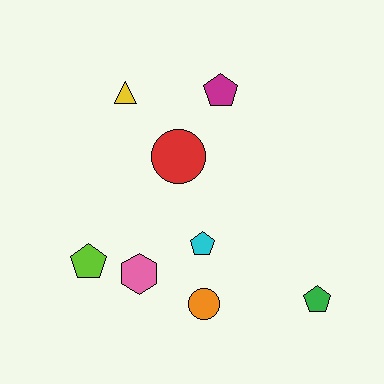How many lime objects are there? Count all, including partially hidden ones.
There is 1 lime object.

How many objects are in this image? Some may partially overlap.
There are 8 objects.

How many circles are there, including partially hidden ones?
There are 2 circles.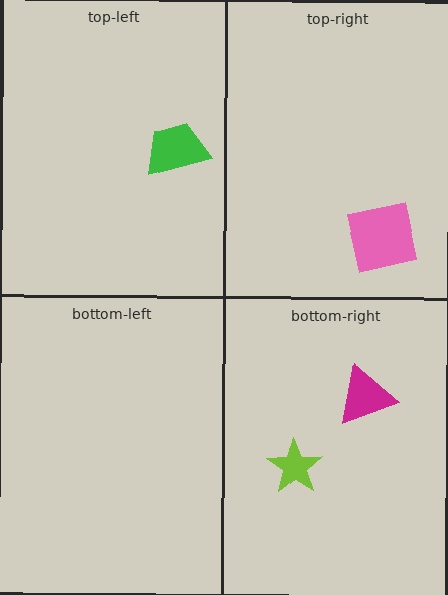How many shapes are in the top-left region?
1.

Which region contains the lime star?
The bottom-right region.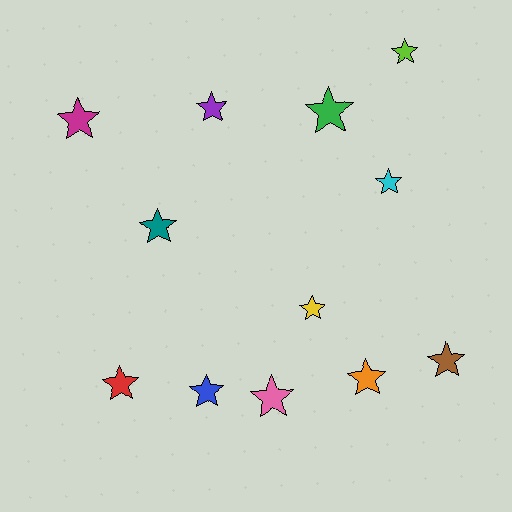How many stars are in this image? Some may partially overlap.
There are 12 stars.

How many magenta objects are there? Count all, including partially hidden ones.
There is 1 magenta object.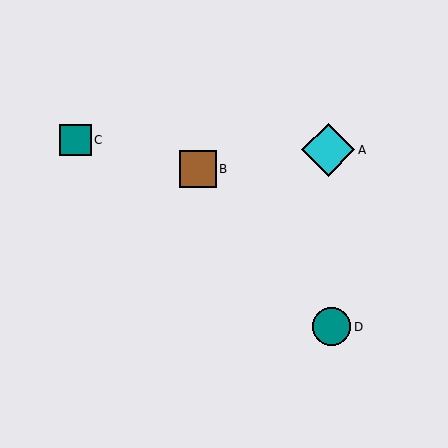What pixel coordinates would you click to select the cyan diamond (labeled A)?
Click at (328, 150) to select the cyan diamond A.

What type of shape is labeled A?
Shape A is a cyan diamond.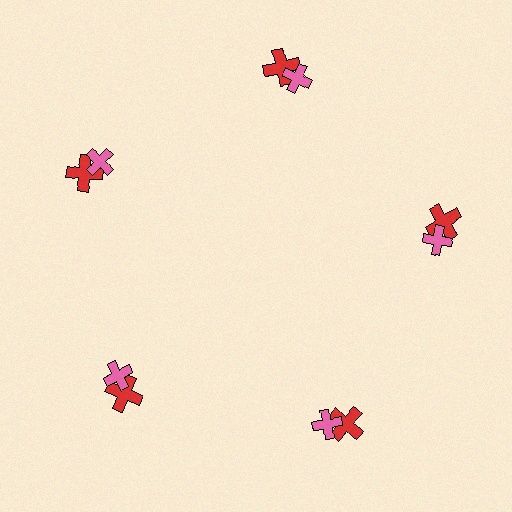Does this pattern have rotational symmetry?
Yes, this pattern has 5-fold rotational symmetry. It looks the same after rotating 72 degrees around the center.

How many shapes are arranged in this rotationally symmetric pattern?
There are 10 shapes, arranged in 5 groups of 2.